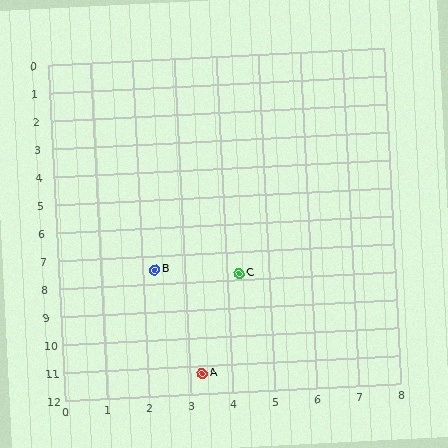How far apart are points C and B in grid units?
Points C and B are about 2.0 grid units apart.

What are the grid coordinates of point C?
Point C is at approximately (4.3, 7.8).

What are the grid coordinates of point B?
Point B is at approximately (2.3, 7.5).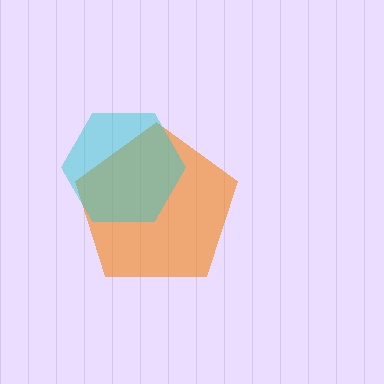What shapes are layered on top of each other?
The layered shapes are: an orange pentagon, a cyan hexagon.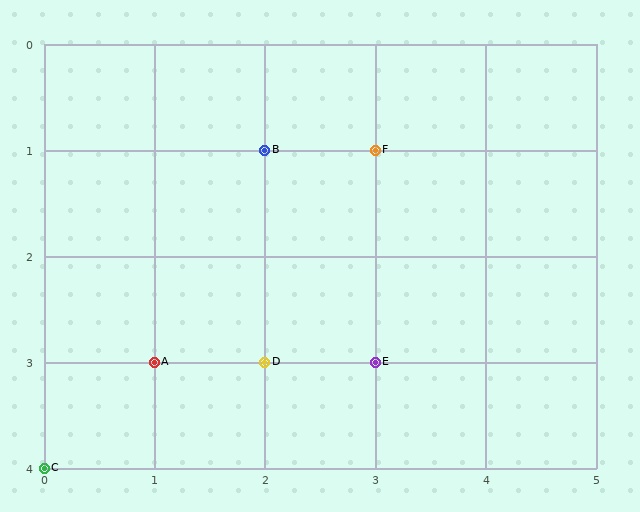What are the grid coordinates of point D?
Point D is at grid coordinates (2, 3).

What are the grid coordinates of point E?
Point E is at grid coordinates (3, 3).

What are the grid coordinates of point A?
Point A is at grid coordinates (1, 3).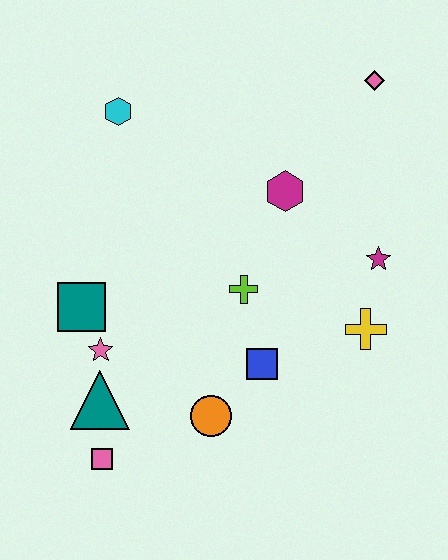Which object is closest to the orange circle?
The blue square is closest to the orange circle.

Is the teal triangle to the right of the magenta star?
No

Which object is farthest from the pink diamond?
The pink square is farthest from the pink diamond.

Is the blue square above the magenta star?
No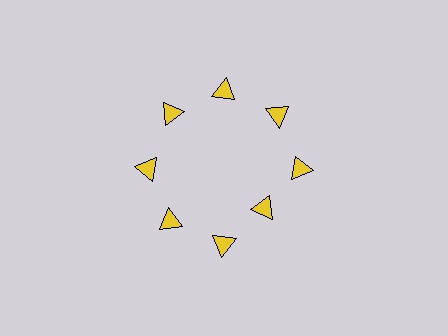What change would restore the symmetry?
The symmetry would be restored by moving it outward, back onto the ring so that all 8 triangles sit at equal angles and equal distance from the center.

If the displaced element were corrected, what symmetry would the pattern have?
It would have 8-fold rotational symmetry — the pattern would map onto itself every 45 degrees.